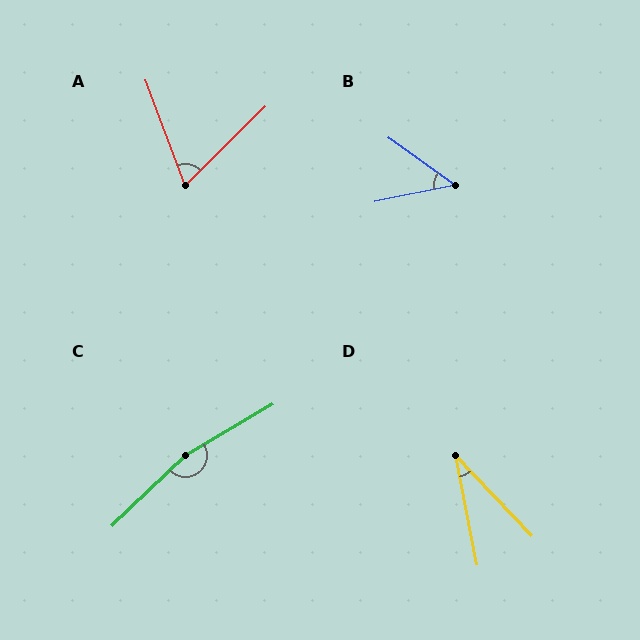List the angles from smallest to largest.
D (32°), B (47°), A (66°), C (167°).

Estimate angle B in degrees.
Approximately 47 degrees.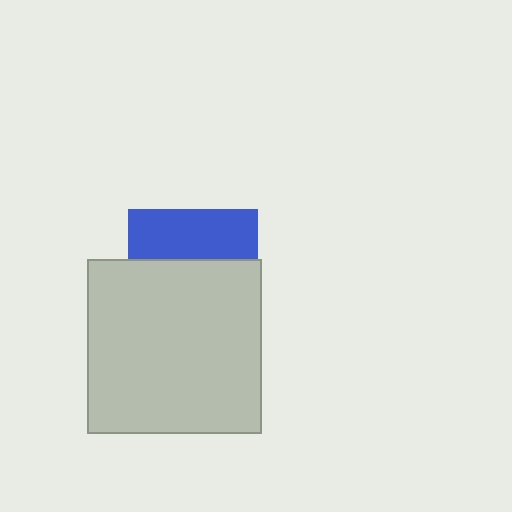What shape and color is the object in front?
The object in front is a light gray square.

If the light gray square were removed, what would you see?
You would see the complete blue square.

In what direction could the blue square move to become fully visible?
The blue square could move up. That would shift it out from behind the light gray square entirely.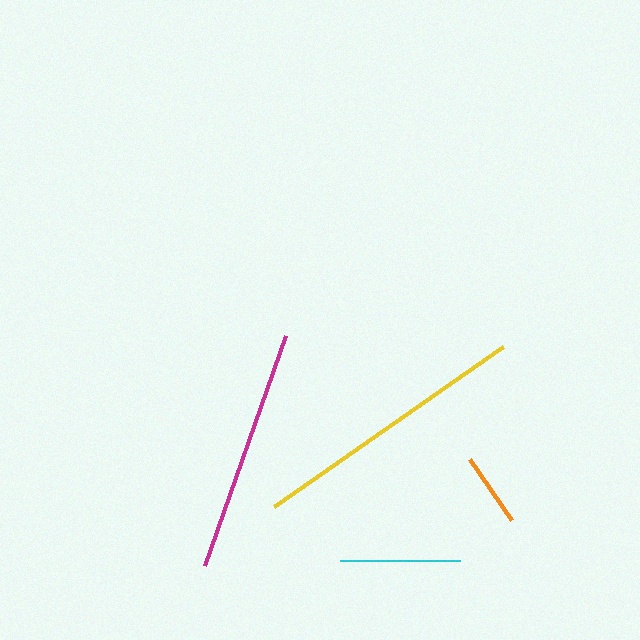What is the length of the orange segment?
The orange segment is approximately 74 pixels long.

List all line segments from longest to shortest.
From longest to shortest: yellow, magenta, cyan, orange.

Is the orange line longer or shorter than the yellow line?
The yellow line is longer than the orange line.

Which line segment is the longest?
The yellow line is the longest at approximately 279 pixels.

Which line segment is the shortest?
The orange line is the shortest at approximately 74 pixels.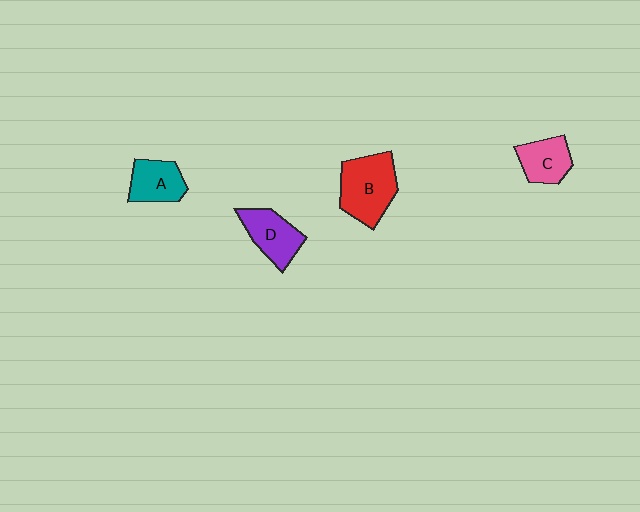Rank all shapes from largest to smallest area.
From largest to smallest: B (red), D (purple), A (teal), C (pink).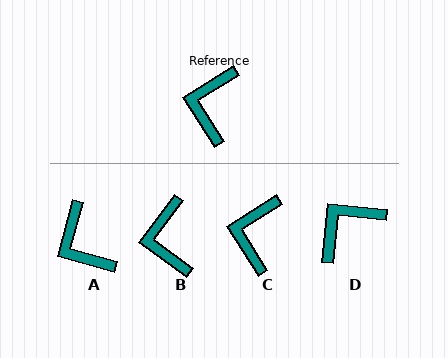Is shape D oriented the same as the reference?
No, it is off by about 38 degrees.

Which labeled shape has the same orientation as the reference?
C.